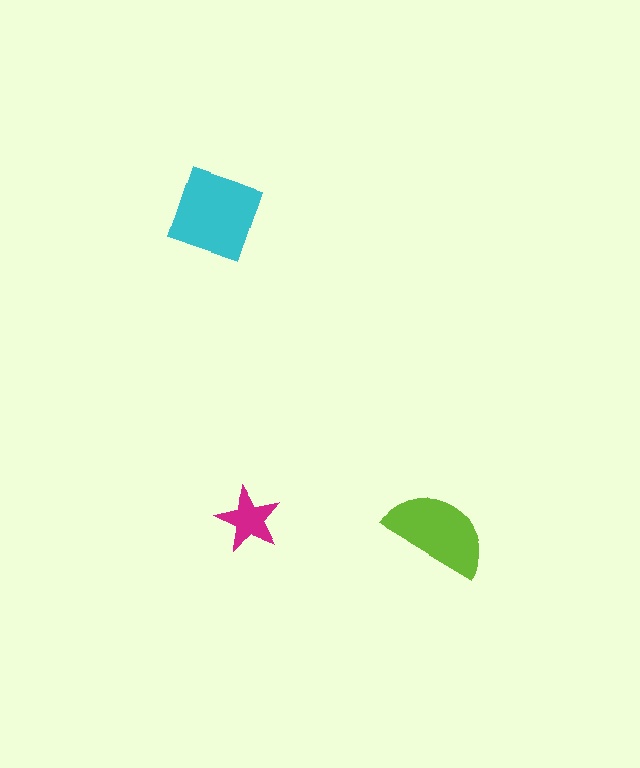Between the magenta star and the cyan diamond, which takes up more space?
The cyan diamond.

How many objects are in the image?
There are 3 objects in the image.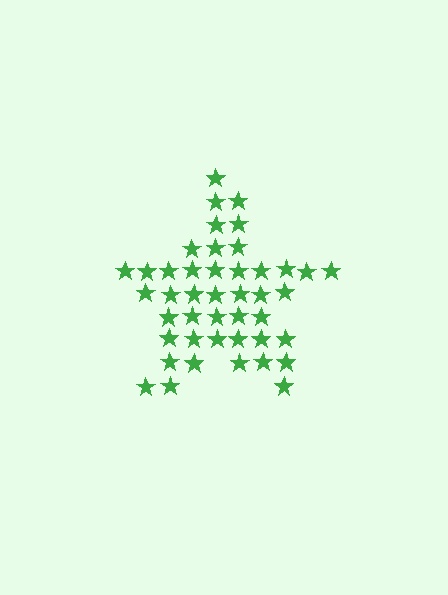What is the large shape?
The large shape is a star.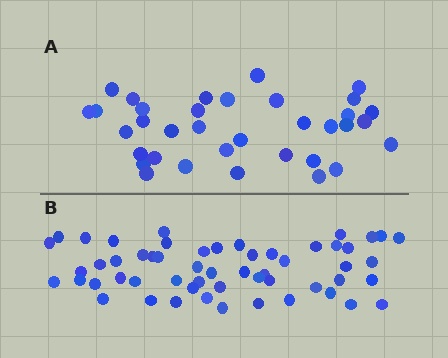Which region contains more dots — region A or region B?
Region B (the bottom region) has more dots.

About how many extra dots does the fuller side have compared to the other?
Region B has approximately 20 more dots than region A.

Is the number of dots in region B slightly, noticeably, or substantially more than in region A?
Region B has substantially more. The ratio is roughly 1.6 to 1.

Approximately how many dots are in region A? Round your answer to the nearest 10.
About 40 dots. (The exact count is 35, which rounds to 40.)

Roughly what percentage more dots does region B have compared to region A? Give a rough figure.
About 55% more.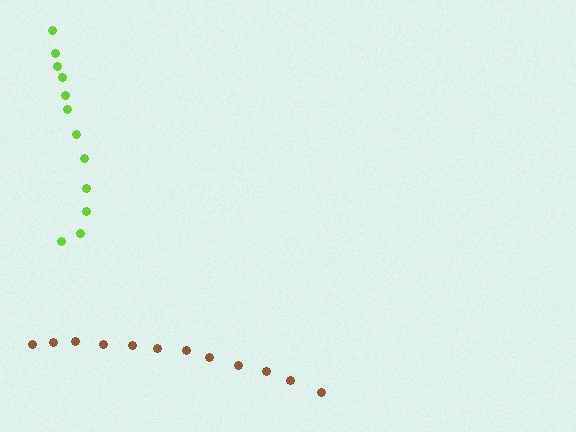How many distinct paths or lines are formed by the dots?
There are 2 distinct paths.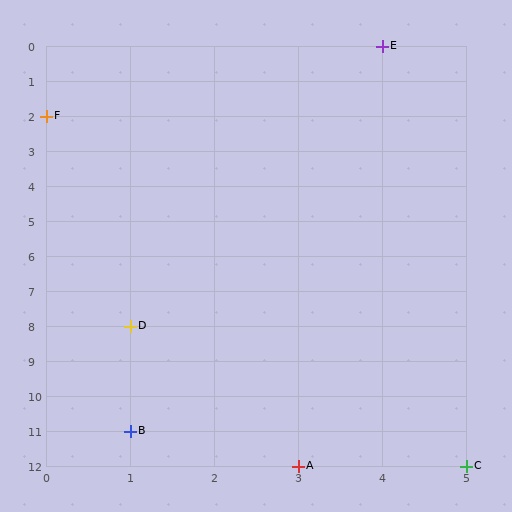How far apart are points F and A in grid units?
Points F and A are 3 columns and 10 rows apart (about 10.4 grid units diagonally).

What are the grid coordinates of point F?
Point F is at grid coordinates (0, 2).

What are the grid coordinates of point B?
Point B is at grid coordinates (1, 11).